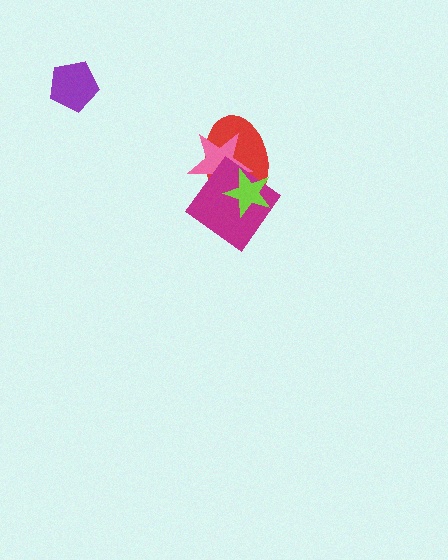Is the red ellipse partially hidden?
Yes, it is partially covered by another shape.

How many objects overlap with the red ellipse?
3 objects overlap with the red ellipse.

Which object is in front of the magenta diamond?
The lime star is in front of the magenta diamond.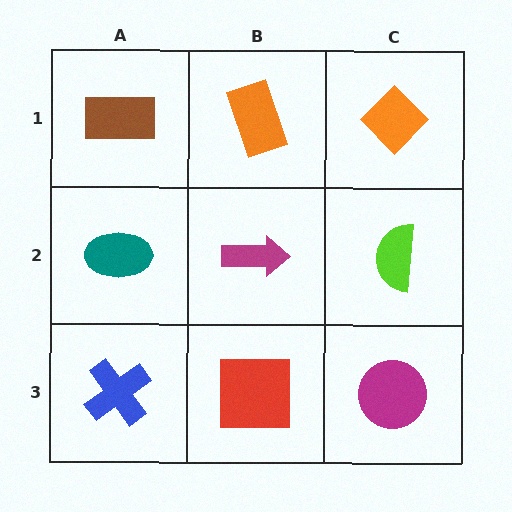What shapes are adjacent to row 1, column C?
A lime semicircle (row 2, column C), an orange rectangle (row 1, column B).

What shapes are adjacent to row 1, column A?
A teal ellipse (row 2, column A), an orange rectangle (row 1, column B).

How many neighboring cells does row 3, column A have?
2.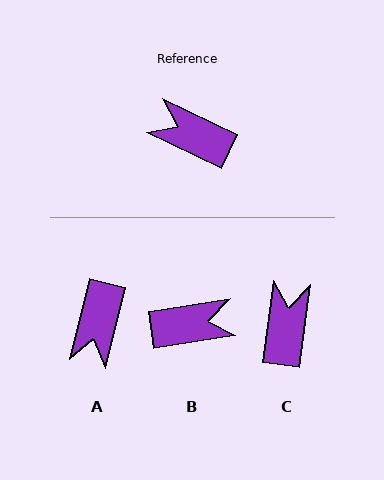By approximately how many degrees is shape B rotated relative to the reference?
Approximately 146 degrees clockwise.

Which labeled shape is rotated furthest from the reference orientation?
B, about 146 degrees away.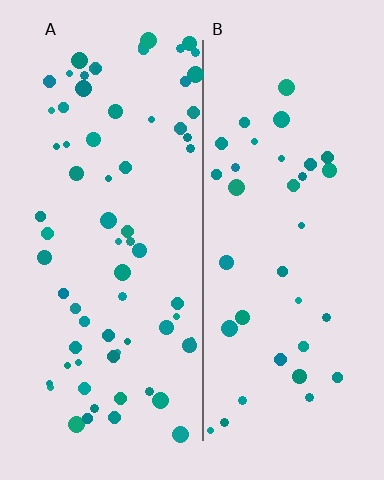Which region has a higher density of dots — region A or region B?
A (the left).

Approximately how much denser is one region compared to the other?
Approximately 2.0× — region A over region B.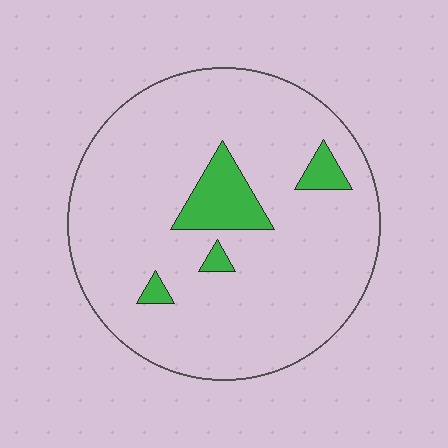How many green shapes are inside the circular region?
4.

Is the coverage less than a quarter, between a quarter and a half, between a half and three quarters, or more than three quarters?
Less than a quarter.